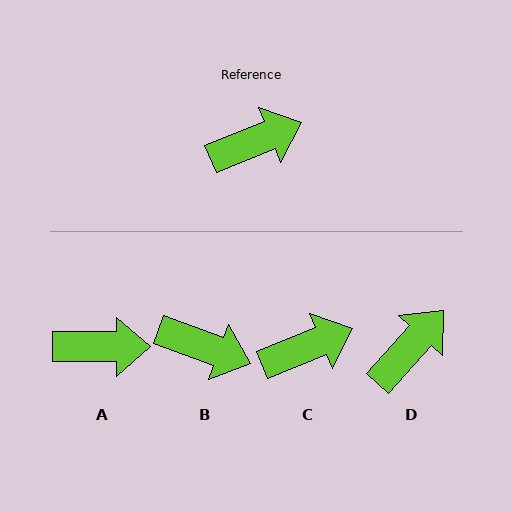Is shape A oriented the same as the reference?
No, it is off by about 22 degrees.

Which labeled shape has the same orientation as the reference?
C.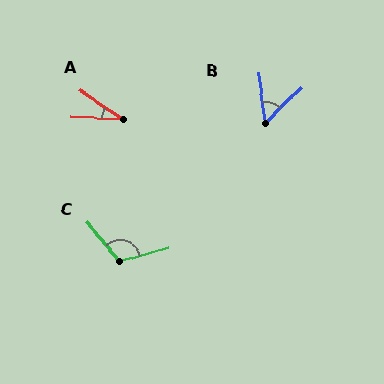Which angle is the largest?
C, at approximately 114 degrees.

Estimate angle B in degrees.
Approximately 52 degrees.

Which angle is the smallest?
A, at approximately 31 degrees.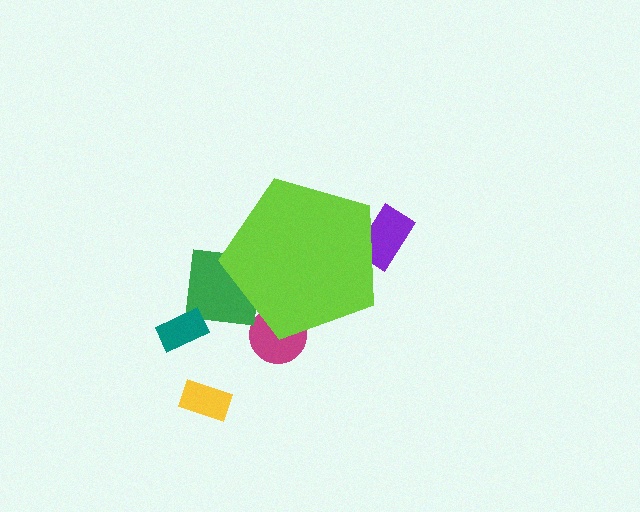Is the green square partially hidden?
Yes, the green square is partially hidden behind the lime pentagon.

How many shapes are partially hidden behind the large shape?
3 shapes are partially hidden.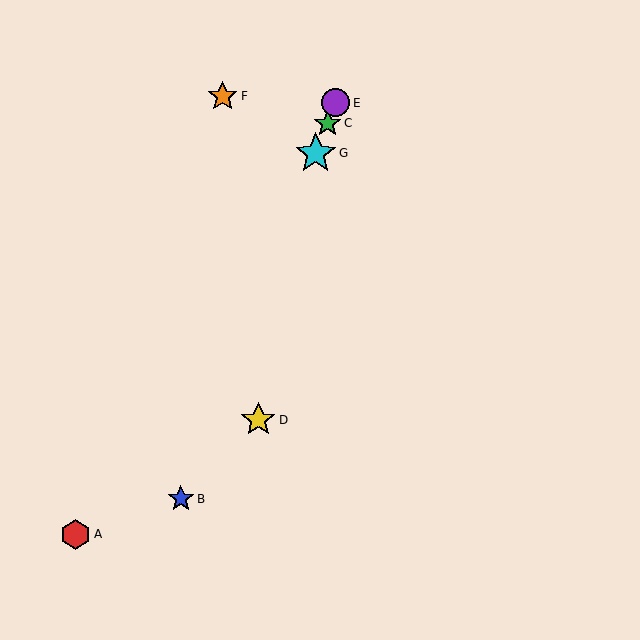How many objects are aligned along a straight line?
4 objects (B, C, E, G) are aligned along a straight line.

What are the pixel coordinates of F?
Object F is at (223, 96).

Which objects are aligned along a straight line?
Objects B, C, E, G are aligned along a straight line.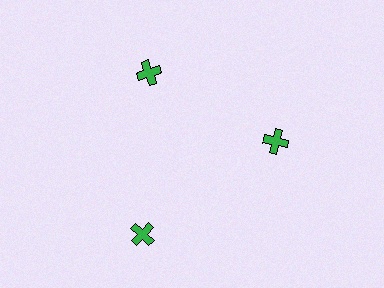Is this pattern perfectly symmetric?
No. The 3 green crosses are arranged in a ring, but one element near the 7 o'clock position is pushed outward from the center, breaking the 3-fold rotational symmetry.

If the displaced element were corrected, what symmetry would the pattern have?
It would have 3-fold rotational symmetry — the pattern would map onto itself every 120 degrees.